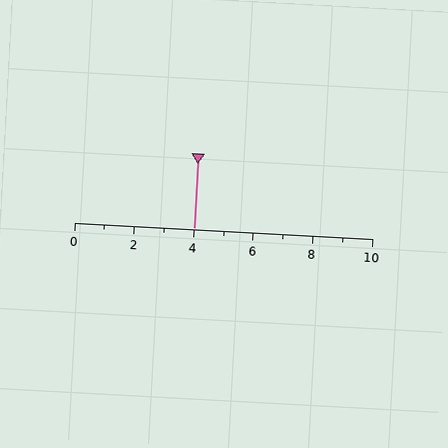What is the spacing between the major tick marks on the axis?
The major ticks are spaced 2 apart.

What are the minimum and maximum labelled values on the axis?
The axis runs from 0 to 10.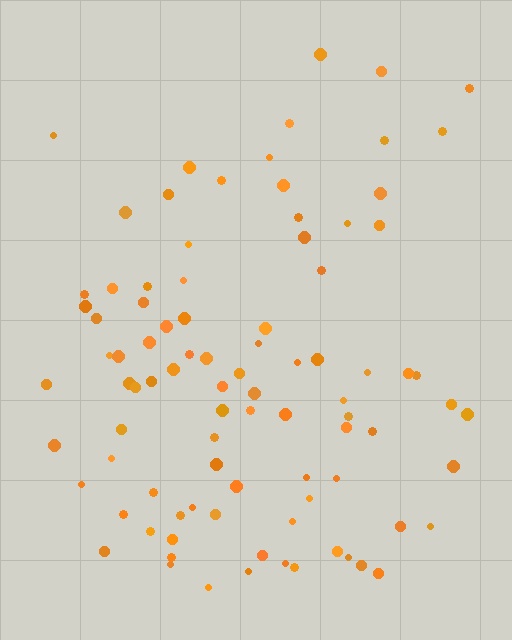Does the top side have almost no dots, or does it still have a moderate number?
Still a moderate number, just noticeably fewer than the bottom.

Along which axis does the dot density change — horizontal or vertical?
Vertical.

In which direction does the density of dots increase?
From top to bottom, with the bottom side densest.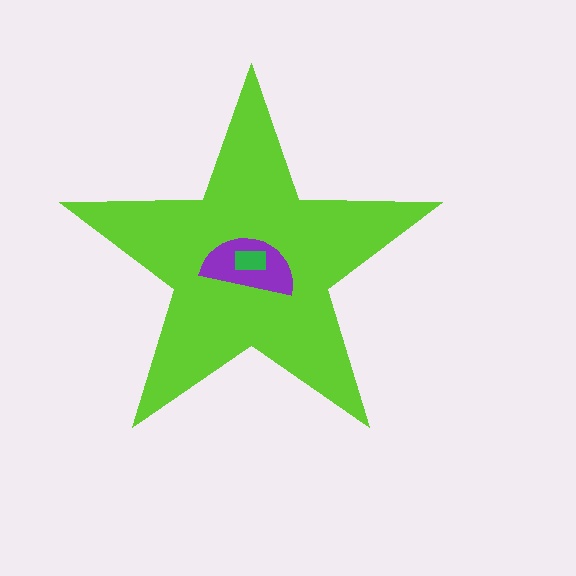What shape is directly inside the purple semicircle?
The green rectangle.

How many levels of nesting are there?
3.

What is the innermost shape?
The green rectangle.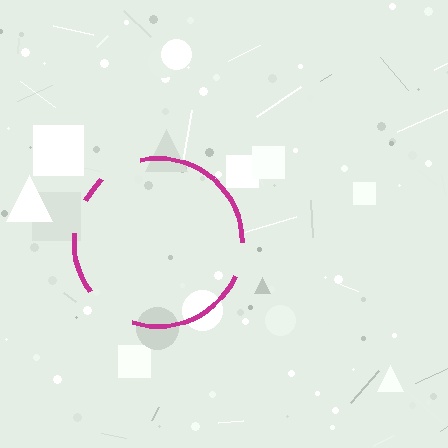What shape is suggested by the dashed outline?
The dashed outline suggests a circle.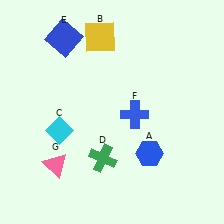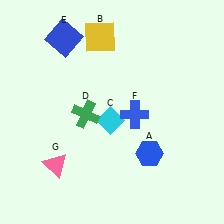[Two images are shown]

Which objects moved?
The objects that moved are: the cyan diamond (C), the green cross (D).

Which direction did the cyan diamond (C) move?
The cyan diamond (C) moved right.